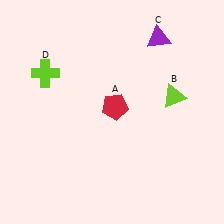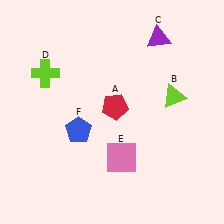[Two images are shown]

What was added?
A pink square (E), a blue pentagon (F) were added in Image 2.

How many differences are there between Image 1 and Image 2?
There are 2 differences between the two images.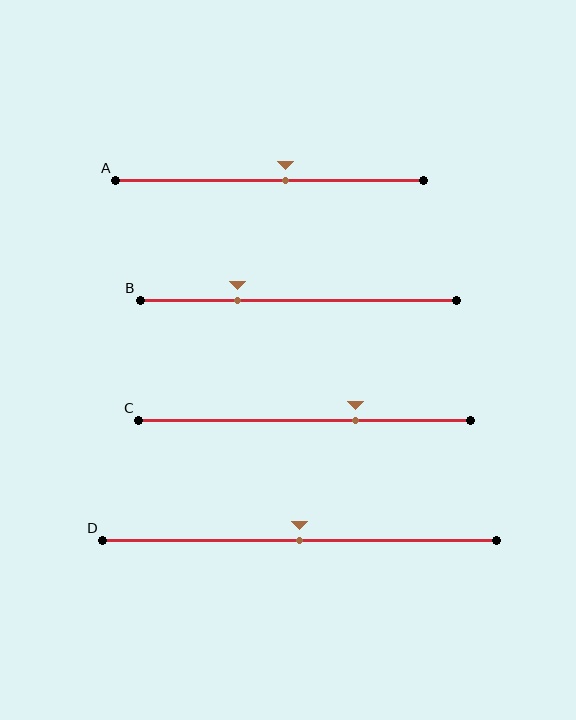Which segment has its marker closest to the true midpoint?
Segment D has its marker closest to the true midpoint.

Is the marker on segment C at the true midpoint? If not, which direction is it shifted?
No, the marker on segment C is shifted to the right by about 15% of the segment length.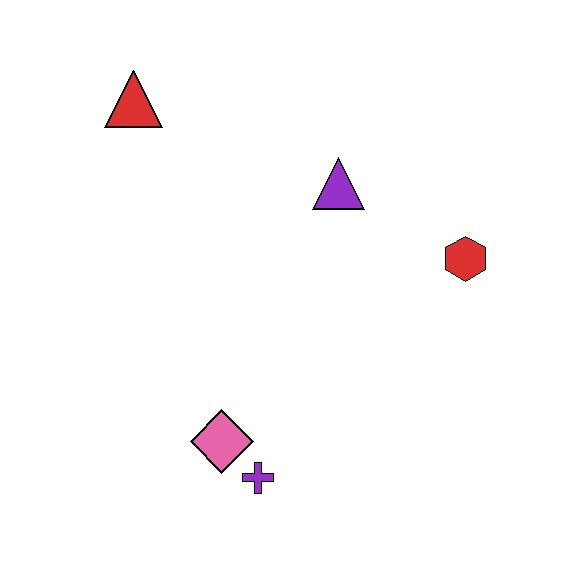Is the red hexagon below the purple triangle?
Yes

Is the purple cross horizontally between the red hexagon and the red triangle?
Yes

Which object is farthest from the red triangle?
The purple cross is farthest from the red triangle.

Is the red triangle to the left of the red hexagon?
Yes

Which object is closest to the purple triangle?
The red hexagon is closest to the purple triangle.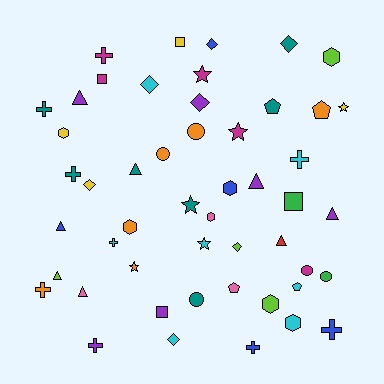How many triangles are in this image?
There are 8 triangles.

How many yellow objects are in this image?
There are 4 yellow objects.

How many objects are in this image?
There are 50 objects.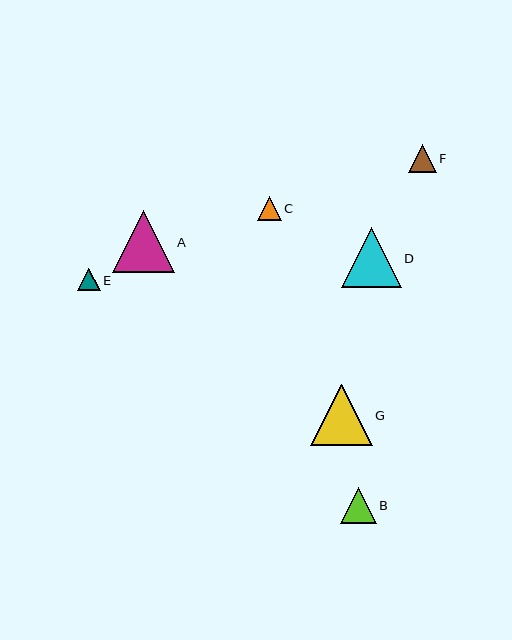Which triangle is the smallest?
Triangle E is the smallest with a size of approximately 23 pixels.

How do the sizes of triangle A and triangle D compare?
Triangle A and triangle D are approximately the same size.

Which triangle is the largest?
Triangle A is the largest with a size of approximately 62 pixels.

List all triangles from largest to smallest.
From largest to smallest: A, G, D, B, F, C, E.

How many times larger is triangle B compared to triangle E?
Triangle B is approximately 1.6 times the size of triangle E.